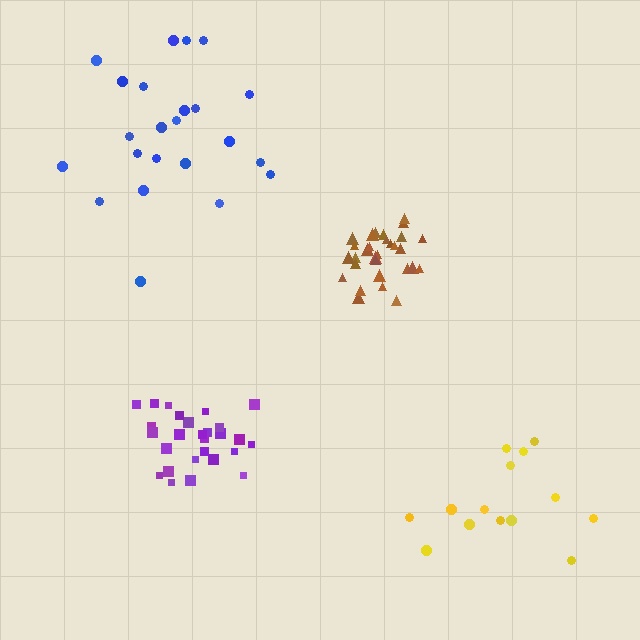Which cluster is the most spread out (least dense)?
Yellow.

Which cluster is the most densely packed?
Brown.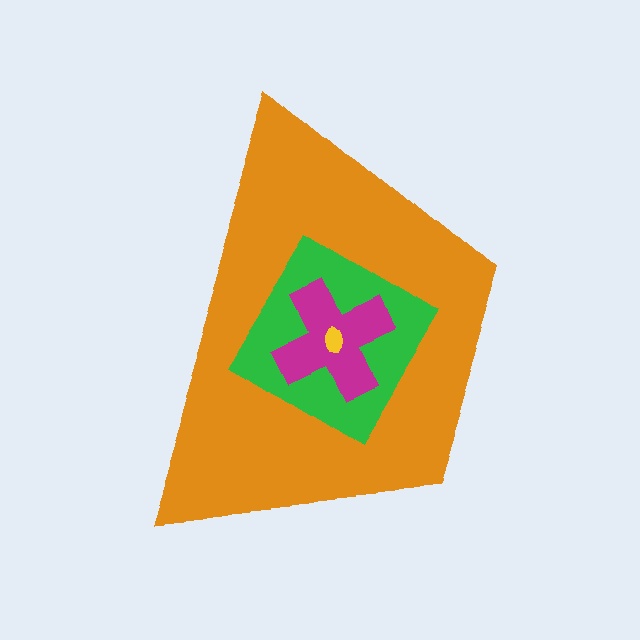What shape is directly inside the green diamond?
The magenta cross.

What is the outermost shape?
The orange trapezoid.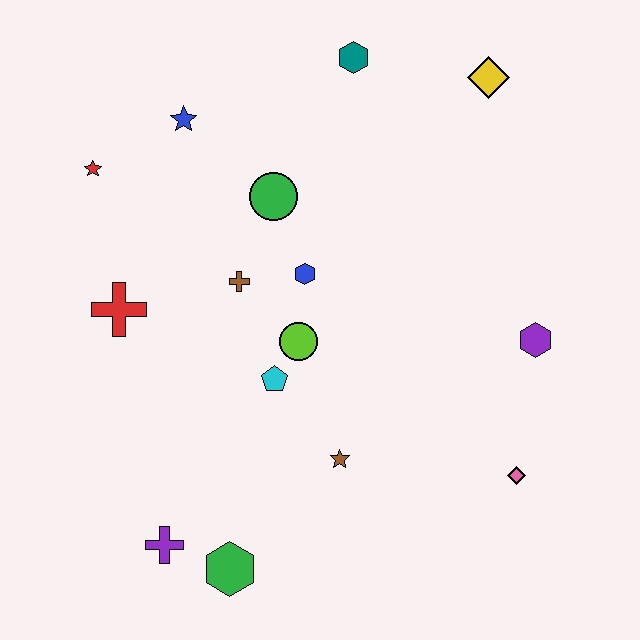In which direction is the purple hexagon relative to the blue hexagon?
The purple hexagon is to the right of the blue hexagon.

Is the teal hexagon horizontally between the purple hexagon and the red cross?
Yes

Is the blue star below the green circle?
No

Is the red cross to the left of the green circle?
Yes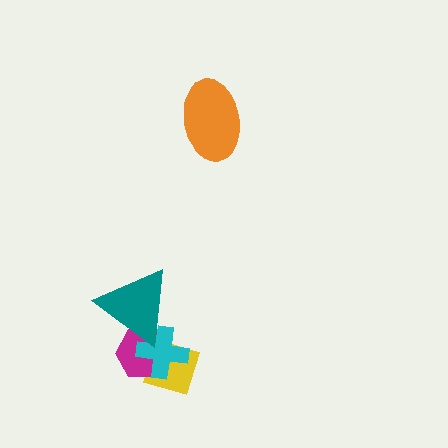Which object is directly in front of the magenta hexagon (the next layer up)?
The cyan cross is directly in front of the magenta hexagon.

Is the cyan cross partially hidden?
Yes, it is partially covered by another shape.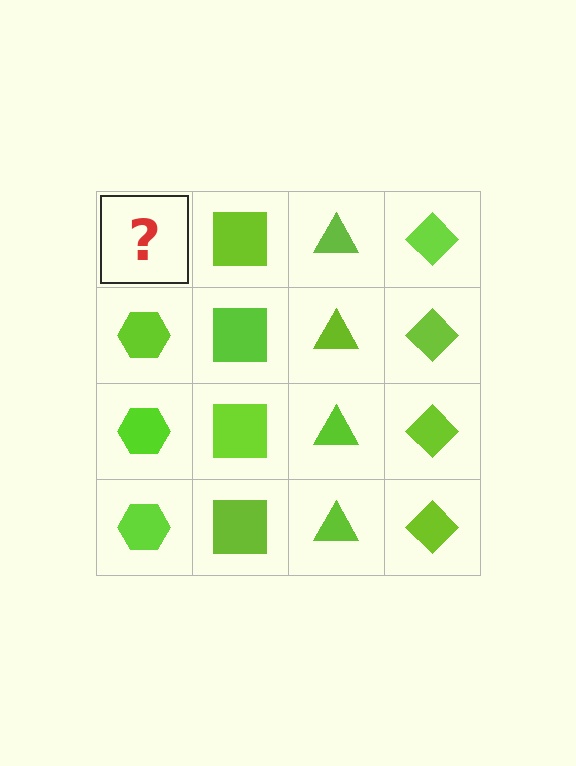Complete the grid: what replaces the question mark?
The question mark should be replaced with a lime hexagon.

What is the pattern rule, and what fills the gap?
The rule is that each column has a consistent shape. The gap should be filled with a lime hexagon.